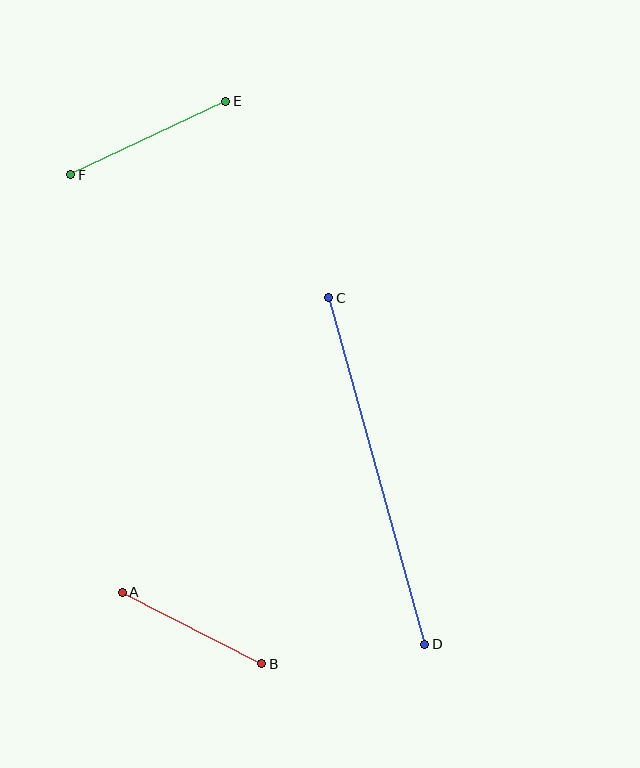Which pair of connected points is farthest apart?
Points C and D are farthest apart.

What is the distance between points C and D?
The distance is approximately 360 pixels.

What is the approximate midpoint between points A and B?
The midpoint is at approximately (192, 628) pixels.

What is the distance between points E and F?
The distance is approximately 172 pixels.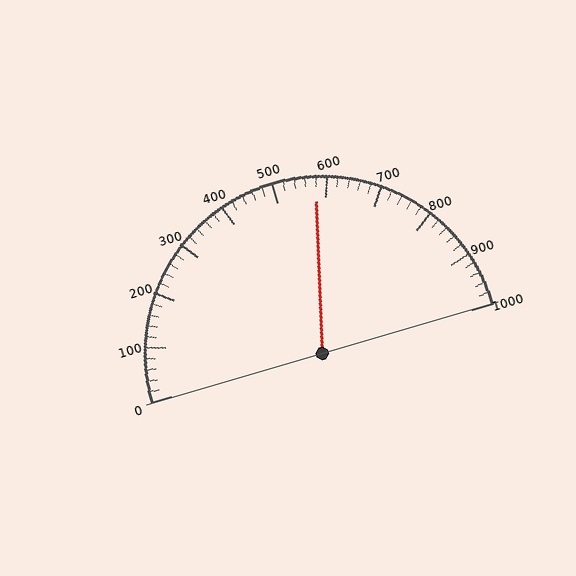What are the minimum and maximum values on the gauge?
The gauge ranges from 0 to 1000.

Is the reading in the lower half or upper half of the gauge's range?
The reading is in the upper half of the range (0 to 1000).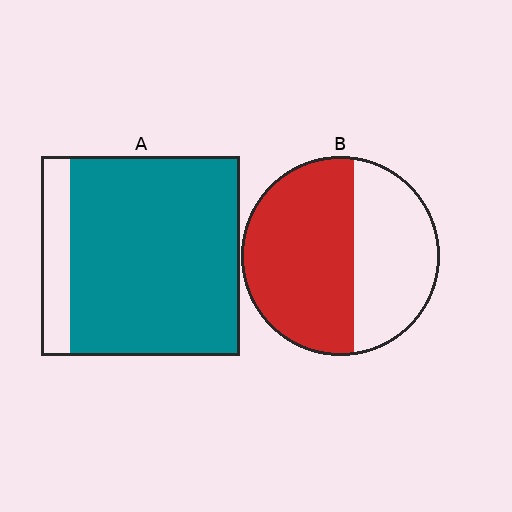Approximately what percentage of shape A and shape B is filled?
A is approximately 85% and B is approximately 60%.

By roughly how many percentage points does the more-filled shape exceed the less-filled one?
By roughly 25 percentage points (A over B).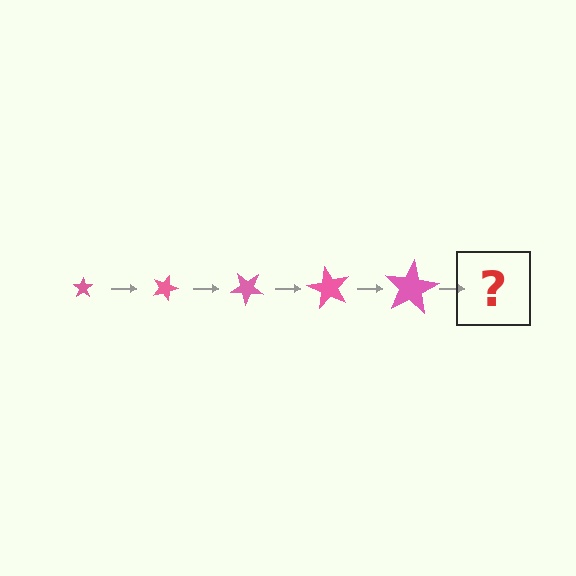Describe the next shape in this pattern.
It should be a star, larger than the previous one and rotated 100 degrees from the start.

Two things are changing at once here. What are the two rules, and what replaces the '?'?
The two rules are that the star grows larger each step and it rotates 20 degrees each step. The '?' should be a star, larger than the previous one and rotated 100 degrees from the start.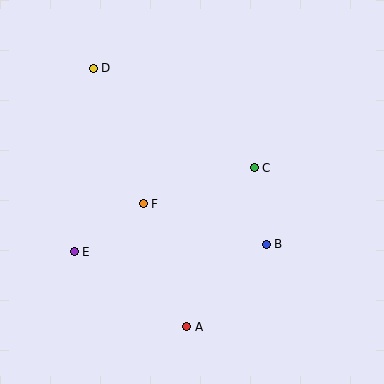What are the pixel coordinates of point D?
Point D is at (93, 68).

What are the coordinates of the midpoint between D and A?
The midpoint between D and A is at (140, 198).